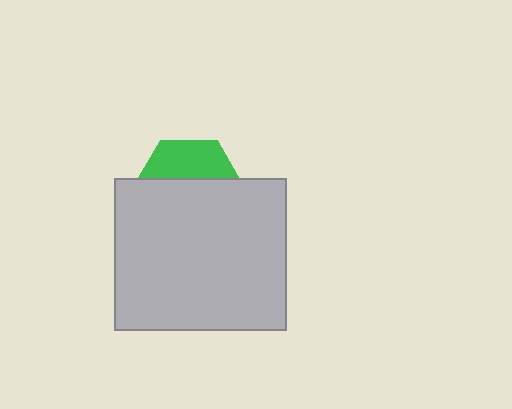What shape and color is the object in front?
The object in front is a light gray rectangle.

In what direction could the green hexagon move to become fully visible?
The green hexagon could move up. That would shift it out from behind the light gray rectangle entirely.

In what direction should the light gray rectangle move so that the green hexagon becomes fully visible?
The light gray rectangle should move down. That is the shortest direction to clear the overlap and leave the green hexagon fully visible.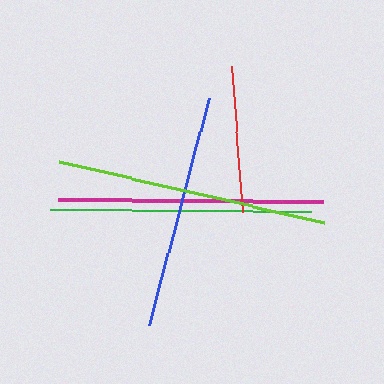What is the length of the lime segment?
The lime segment is approximately 272 pixels long.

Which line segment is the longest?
The lime line is the longest at approximately 272 pixels.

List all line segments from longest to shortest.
From longest to shortest: lime, magenta, green, blue, red.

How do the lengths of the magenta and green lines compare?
The magenta and green lines are approximately the same length.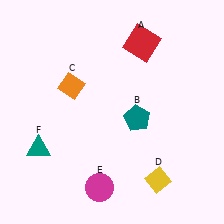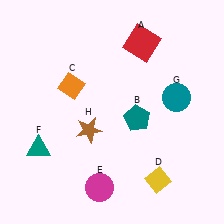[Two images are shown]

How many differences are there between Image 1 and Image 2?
There are 2 differences between the two images.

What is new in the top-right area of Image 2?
A teal circle (G) was added in the top-right area of Image 2.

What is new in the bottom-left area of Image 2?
A brown star (H) was added in the bottom-left area of Image 2.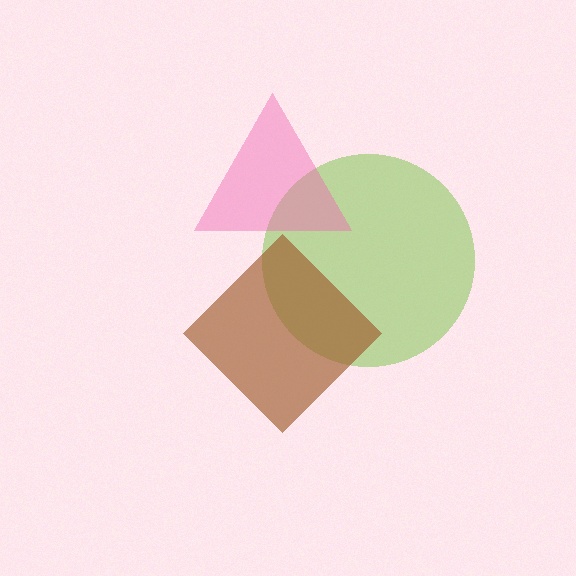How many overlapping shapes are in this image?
There are 3 overlapping shapes in the image.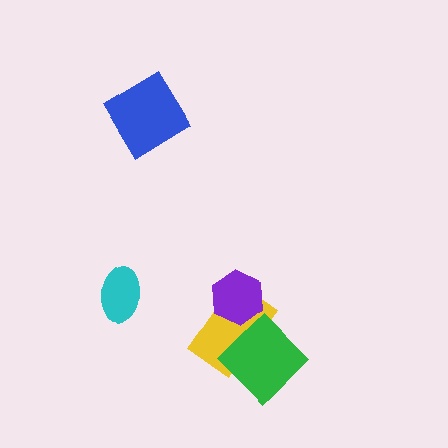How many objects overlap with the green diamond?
1 object overlaps with the green diamond.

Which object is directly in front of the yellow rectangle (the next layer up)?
The purple hexagon is directly in front of the yellow rectangle.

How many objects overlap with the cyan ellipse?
0 objects overlap with the cyan ellipse.